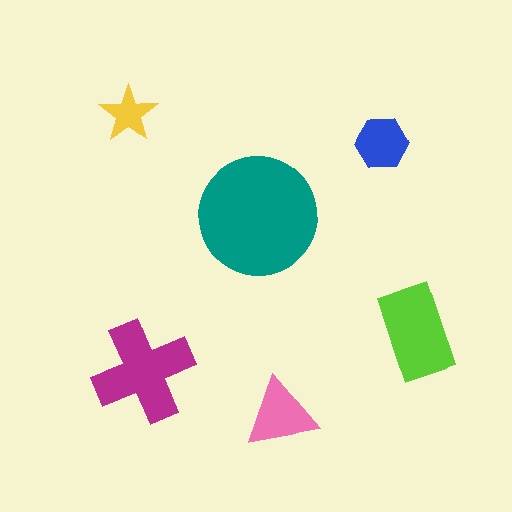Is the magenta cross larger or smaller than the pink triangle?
Larger.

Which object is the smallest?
The yellow star.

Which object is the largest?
The teal circle.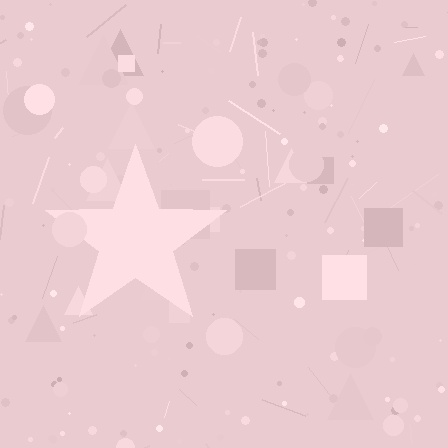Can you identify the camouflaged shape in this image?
The camouflaged shape is a star.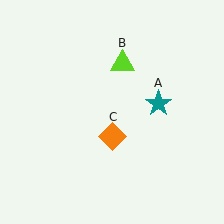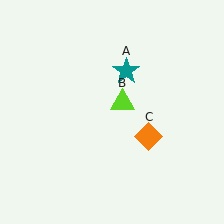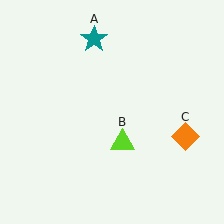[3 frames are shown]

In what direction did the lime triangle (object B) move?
The lime triangle (object B) moved down.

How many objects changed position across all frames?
3 objects changed position: teal star (object A), lime triangle (object B), orange diamond (object C).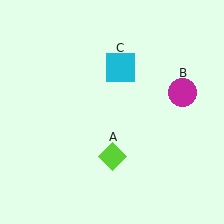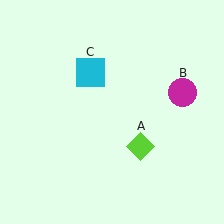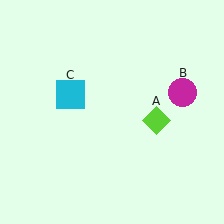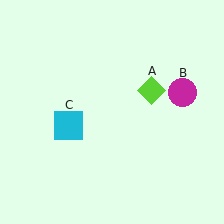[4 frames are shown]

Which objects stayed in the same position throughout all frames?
Magenta circle (object B) remained stationary.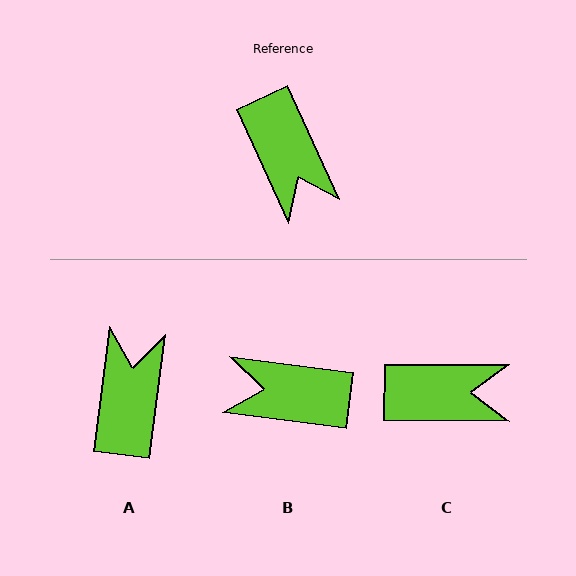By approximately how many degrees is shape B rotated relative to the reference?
Approximately 122 degrees clockwise.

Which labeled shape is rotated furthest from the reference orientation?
A, about 148 degrees away.